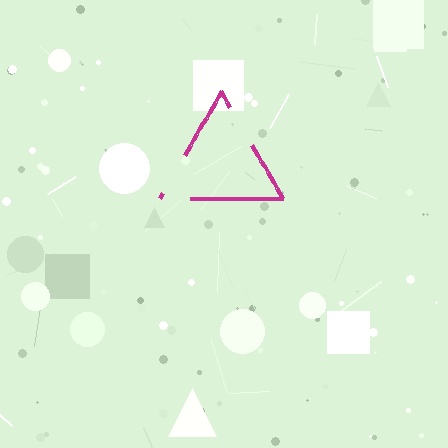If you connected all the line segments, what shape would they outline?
They would outline a triangle.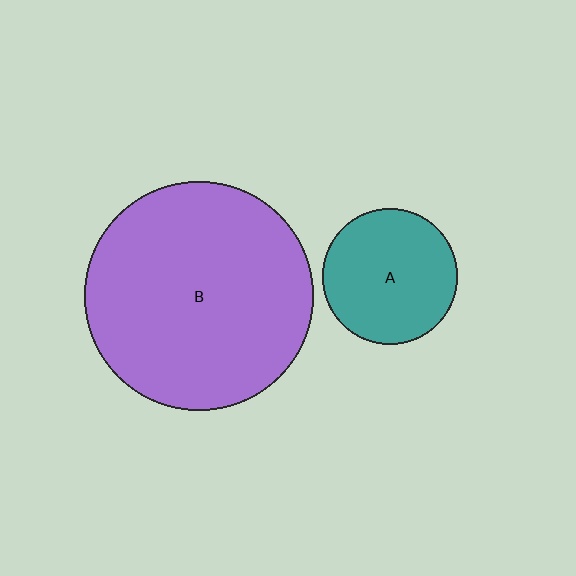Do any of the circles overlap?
No, none of the circles overlap.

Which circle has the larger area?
Circle B (purple).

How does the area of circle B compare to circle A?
Approximately 2.9 times.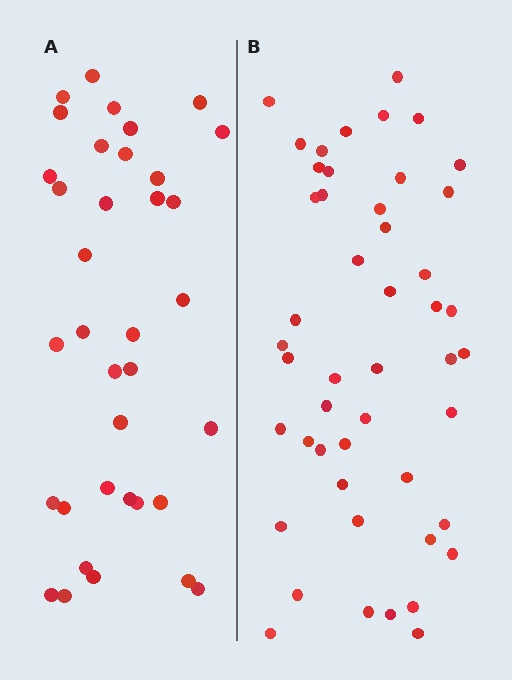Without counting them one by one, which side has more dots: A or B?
Region B (the right region) has more dots.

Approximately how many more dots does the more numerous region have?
Region B has roughly 12 or so more dots than region A.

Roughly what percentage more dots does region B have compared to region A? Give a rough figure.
About 35% more.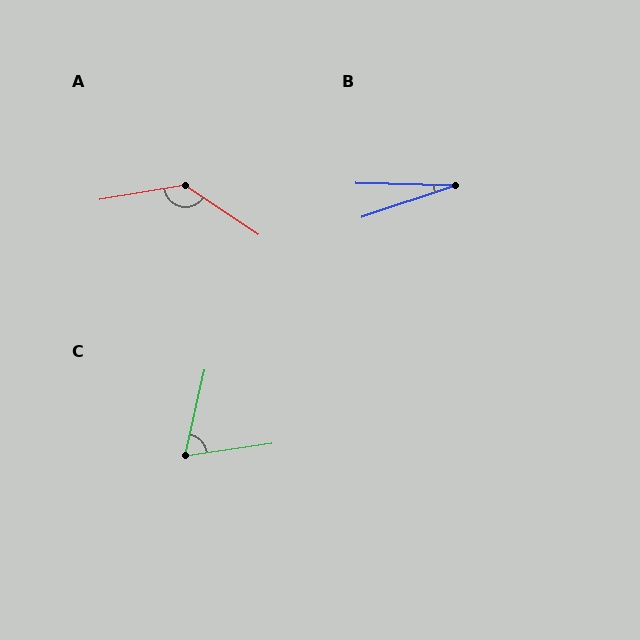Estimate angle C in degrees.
Approximately 69 degrees.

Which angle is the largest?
A, at approximately 137 degrees.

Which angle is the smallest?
B, at approximately 20 degrees.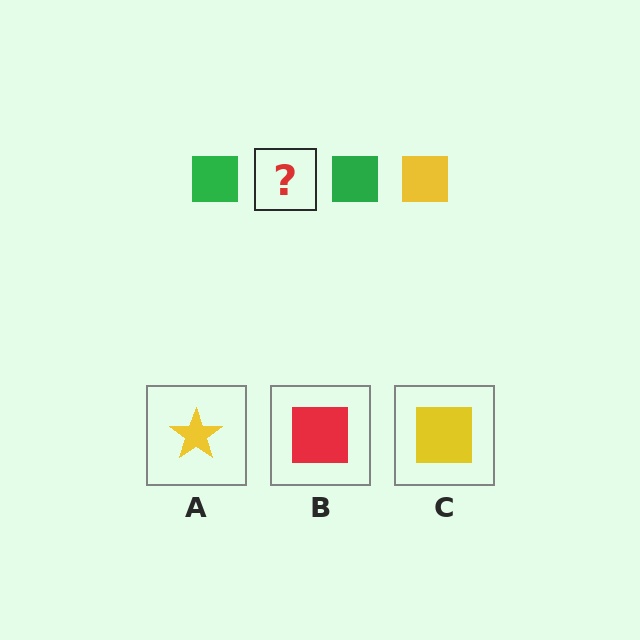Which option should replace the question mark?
Option C.